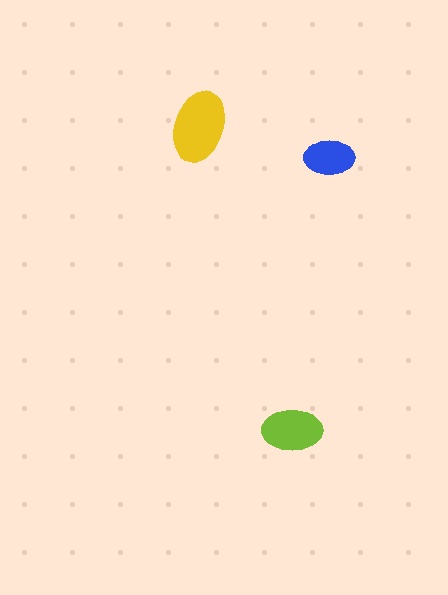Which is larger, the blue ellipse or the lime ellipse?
The lime one.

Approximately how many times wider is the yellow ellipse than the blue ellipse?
About 1.5 times wider.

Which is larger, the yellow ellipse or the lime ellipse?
The yellow one.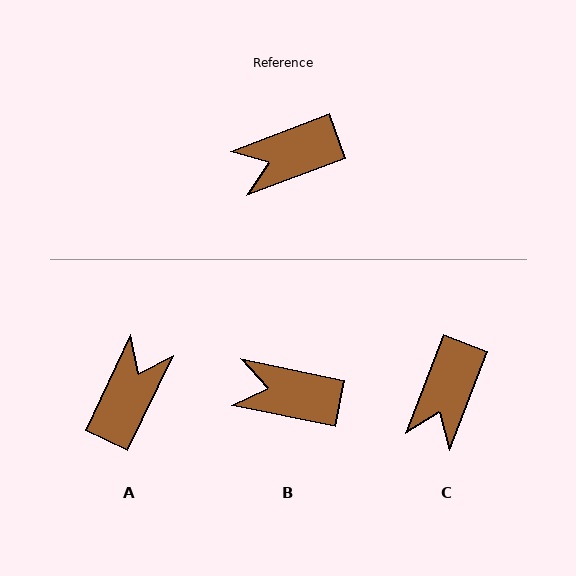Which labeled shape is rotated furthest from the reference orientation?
A, about 136 degrees away.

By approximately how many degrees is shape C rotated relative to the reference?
Approximately 48 degrees counter-clockwise.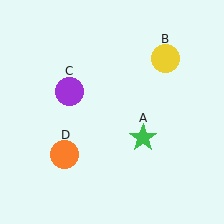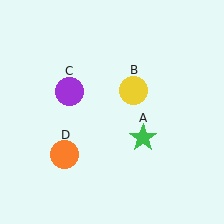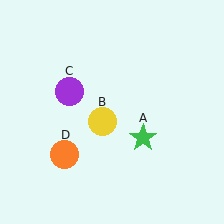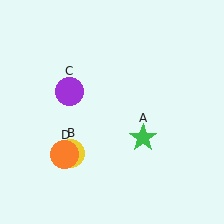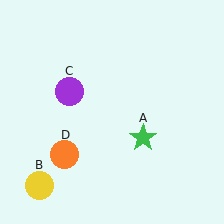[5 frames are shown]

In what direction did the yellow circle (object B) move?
The yellow circle (object B) moved down and to the left.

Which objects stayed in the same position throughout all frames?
Green star (object A) and purple circle (object C) and orange circle (object D) remained stationary.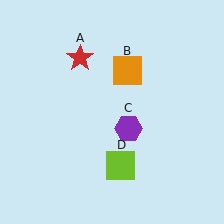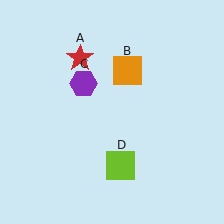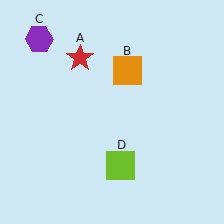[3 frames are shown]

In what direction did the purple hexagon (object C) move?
The purple hexagon (object C) moved up and to the left.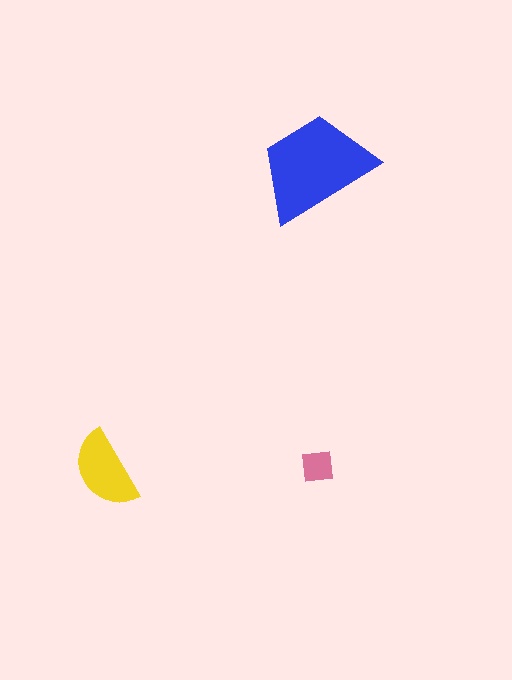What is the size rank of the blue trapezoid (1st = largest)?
1st.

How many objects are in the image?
There are 3 objects in the image.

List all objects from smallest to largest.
The pink square, the yellow semicircle, the blue trapezoid.